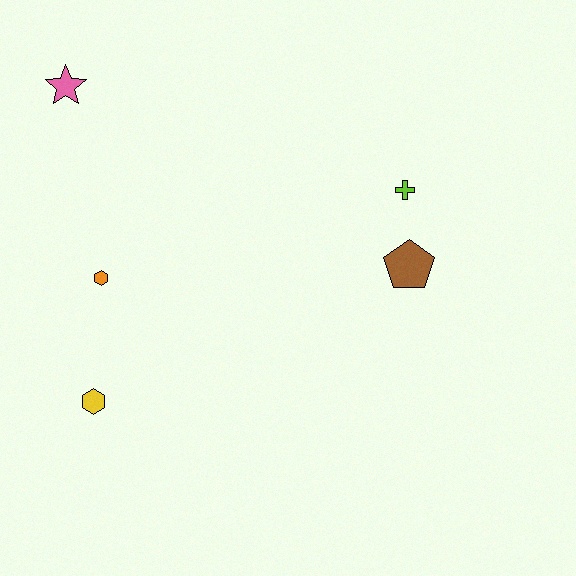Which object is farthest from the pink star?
The brown pentagon is farthest from the pink star.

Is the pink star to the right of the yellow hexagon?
No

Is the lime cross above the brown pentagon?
Yes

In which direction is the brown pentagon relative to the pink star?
The brown pentagon is to the right of the pink star.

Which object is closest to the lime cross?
The brown pentagon is closest to the lime cross.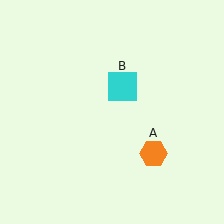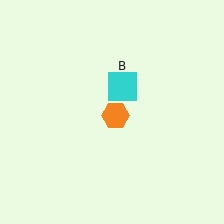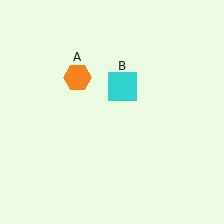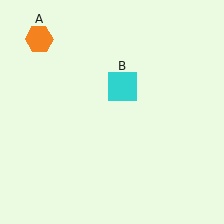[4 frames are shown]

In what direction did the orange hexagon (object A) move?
The orange hexagon (object A) moved up and to the left.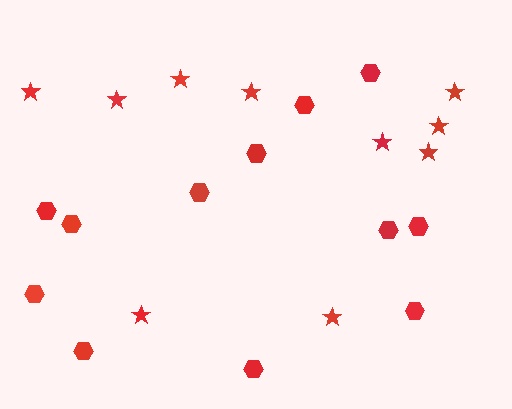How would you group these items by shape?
There are 2 groups: one group of hexagons (12) and one group of stars (10).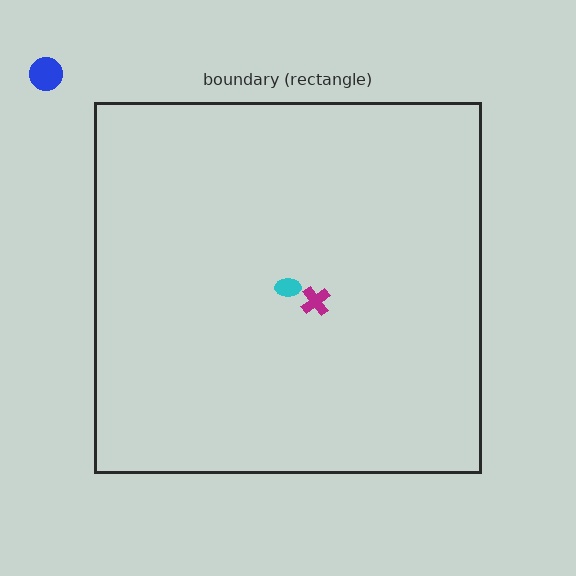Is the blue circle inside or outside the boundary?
Outside.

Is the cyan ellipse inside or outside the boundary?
Inside.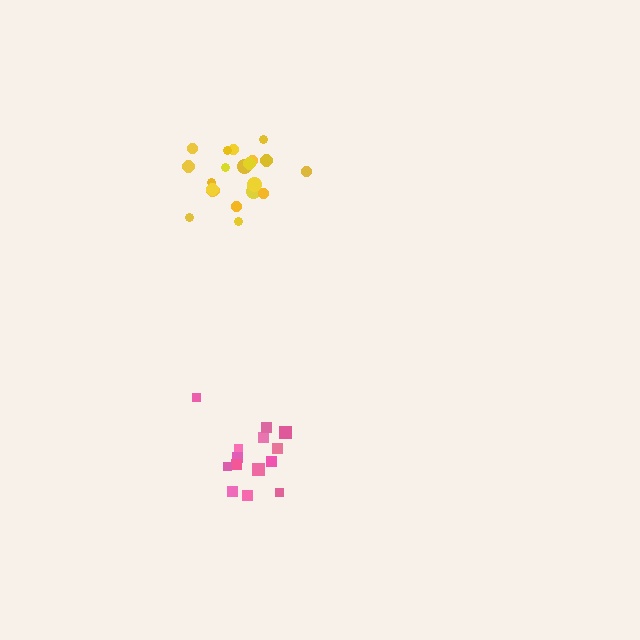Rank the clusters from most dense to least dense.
yellow, pink.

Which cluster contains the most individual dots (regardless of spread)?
Yellow (21).